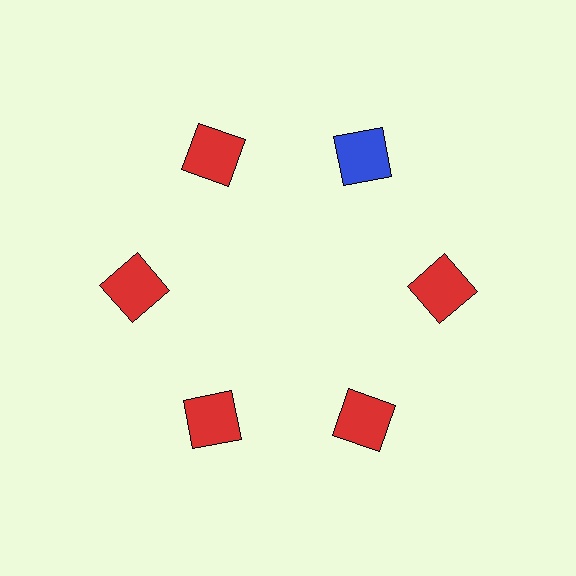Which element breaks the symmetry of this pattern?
The blue square at roughly the 1 o'clock position breaks the symmetry. All other shapes are red squares.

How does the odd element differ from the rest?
It has a different color: blue instead of red.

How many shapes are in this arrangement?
There are 6 shapes arranged in a ring pattern.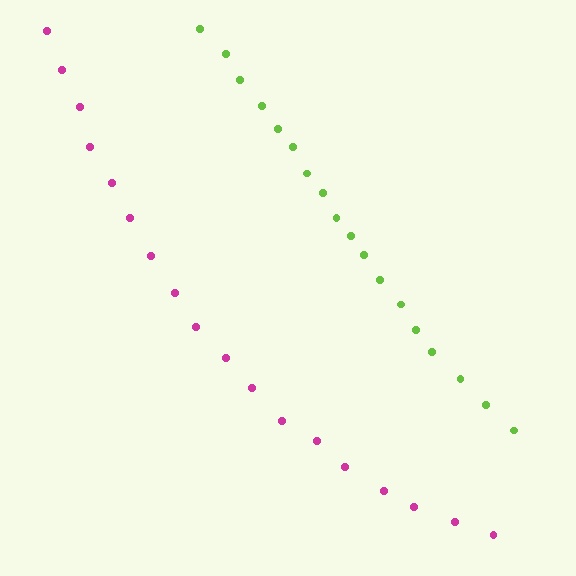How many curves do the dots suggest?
There are 2 distinct paths.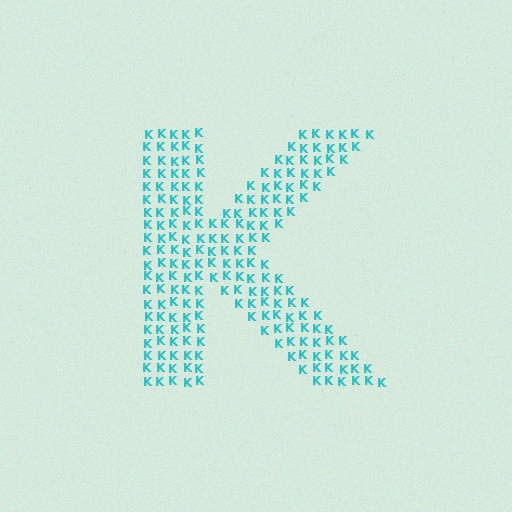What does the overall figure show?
The overall figure shows the letter K.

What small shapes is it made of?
It is made of small letter K's.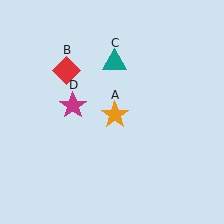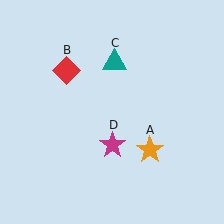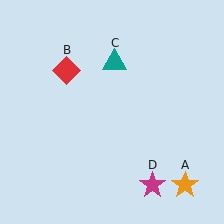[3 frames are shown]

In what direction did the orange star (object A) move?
The orange star (object A) moved down and to the right.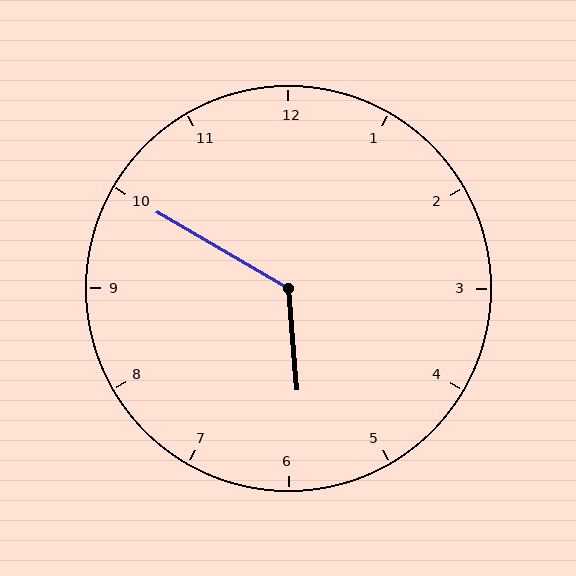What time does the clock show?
5:50.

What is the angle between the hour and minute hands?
Approximately 125 degrees.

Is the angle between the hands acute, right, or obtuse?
It is obtuse.